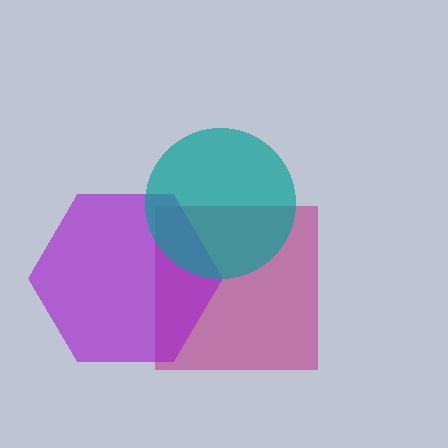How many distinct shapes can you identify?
There are 3 distinct shapes: a magenta square, a purple hexagon, a teal circle.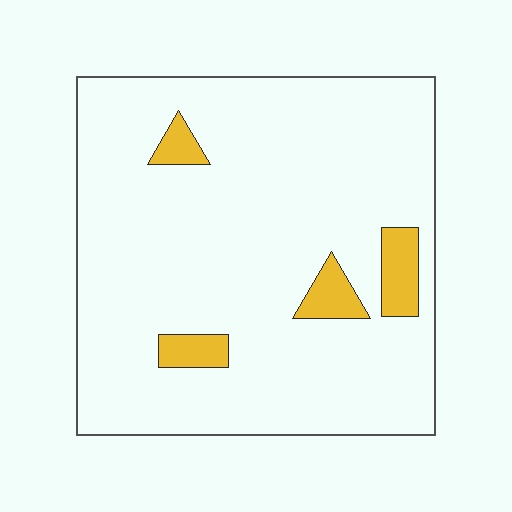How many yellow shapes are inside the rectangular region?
4.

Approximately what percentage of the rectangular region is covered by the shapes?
Approximately 10%.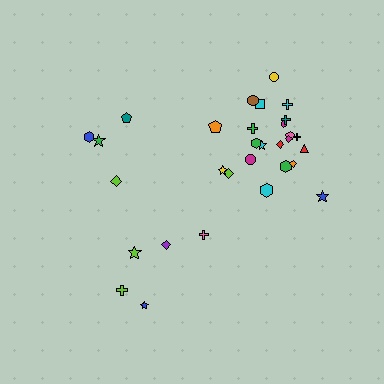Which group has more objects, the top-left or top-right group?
The top-right group.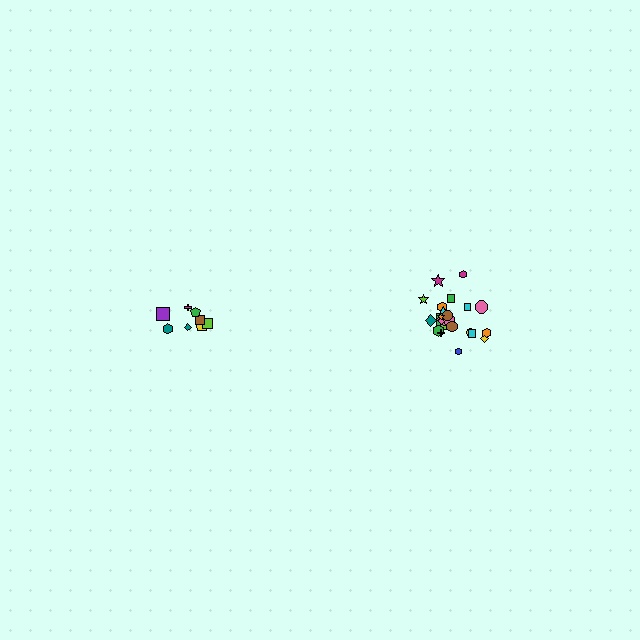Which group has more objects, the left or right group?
The right group.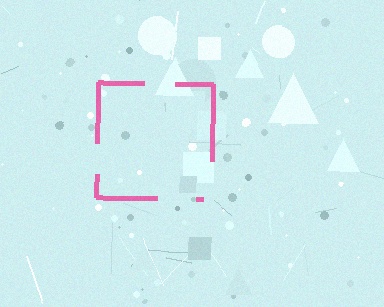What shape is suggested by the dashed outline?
The dashed outline suggests a square.